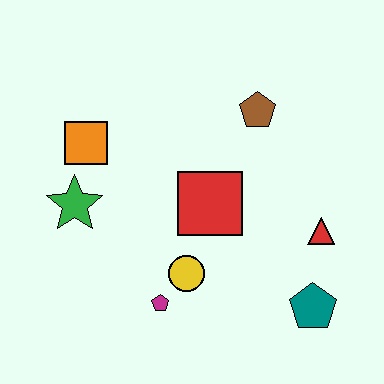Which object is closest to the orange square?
The green star is closest to the orange square.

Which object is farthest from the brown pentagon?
The magenta pentagon is farthest from the brown pentagon.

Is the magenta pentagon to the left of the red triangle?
Yes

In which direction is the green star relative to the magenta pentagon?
The green star is above the magenta pentagon.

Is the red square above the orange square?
No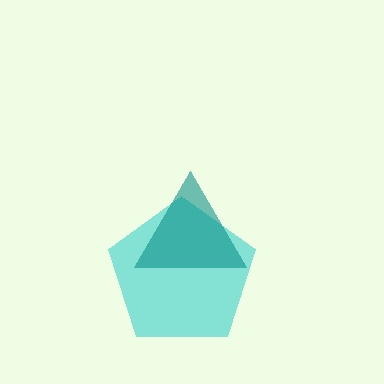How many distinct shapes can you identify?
There are 2 distinct shapes: a cyan pentagon, a teal triangle.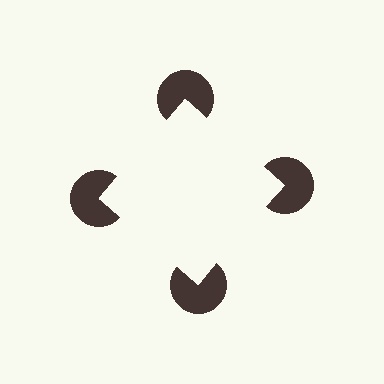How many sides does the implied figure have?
4 sides.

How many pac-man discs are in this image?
There are 4 — one at each vertex of the illusory square.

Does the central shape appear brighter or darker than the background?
It typically appears slightly brighter than the background, even though no actual brightness change is drawn.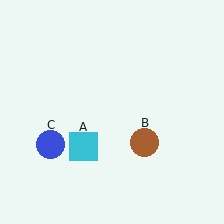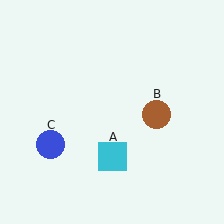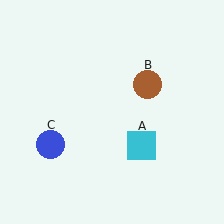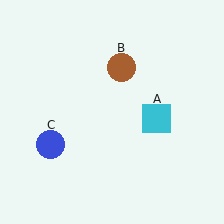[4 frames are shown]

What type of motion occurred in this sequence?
The cyan square (object A), brown circle (object B) rotated counterclockwise around the center of the scene.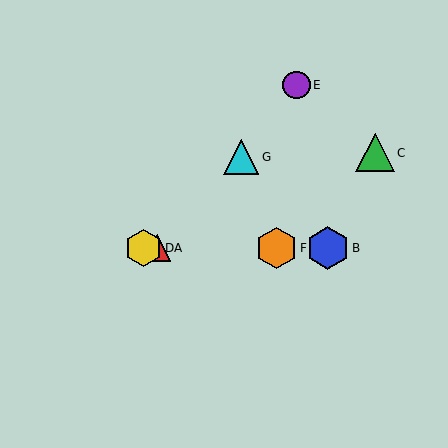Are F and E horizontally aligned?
No, F is at y≈248 and E is at y≈85.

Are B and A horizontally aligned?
Yes, both are at y≈248.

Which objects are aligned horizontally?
Objects A, B, D, F are aligned horizontally.